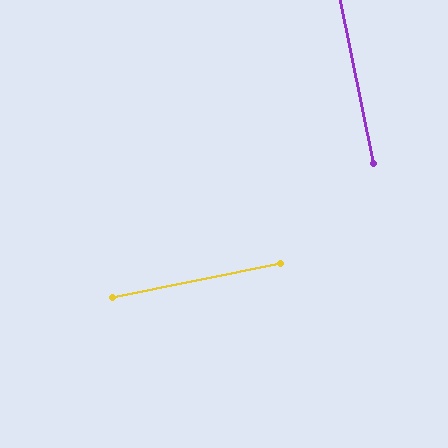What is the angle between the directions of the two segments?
Approximately 90 degrees.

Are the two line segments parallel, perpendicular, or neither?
Perpendicular — they meet at approximately 90°.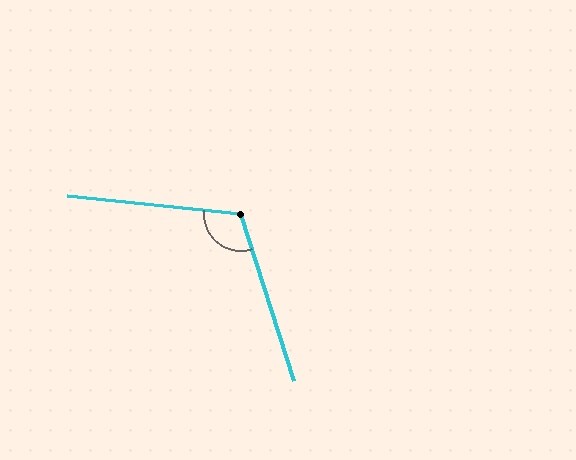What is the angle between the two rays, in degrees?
Approximately 114 degrees.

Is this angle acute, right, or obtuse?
It is obtuse.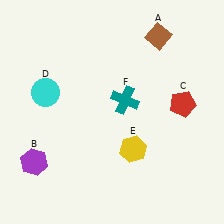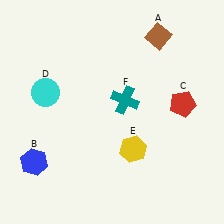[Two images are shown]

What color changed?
The hexagon (B) changed from purple in Image 1 to blue in Image 2.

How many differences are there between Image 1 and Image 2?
There is 1 difference between the two images.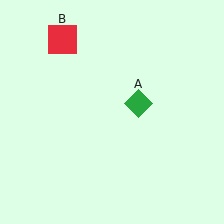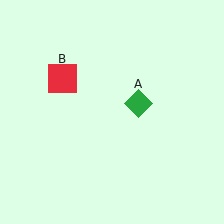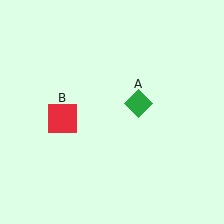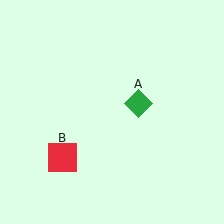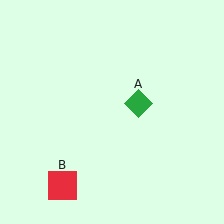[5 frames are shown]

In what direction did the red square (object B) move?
The red square (object B) moved down.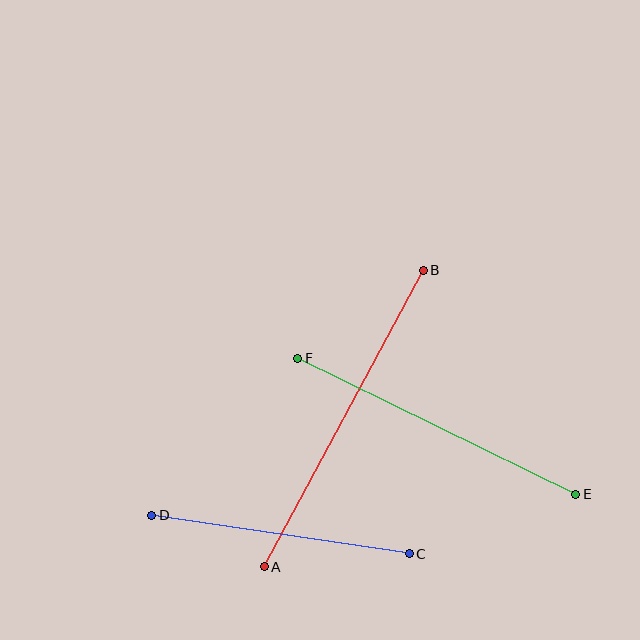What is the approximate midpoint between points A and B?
The midpoint is at approximately (344, 418) pixels.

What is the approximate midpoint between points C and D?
The midpoint is at approximately (281, 535) pixels.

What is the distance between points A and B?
The distance is approximately 337 pixels.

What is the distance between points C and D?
The distance is approximately 260 pixels.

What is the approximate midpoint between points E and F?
The midpoint is at approximately (437, 426) pixels.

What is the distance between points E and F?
The distance is approximately 309 pixels.